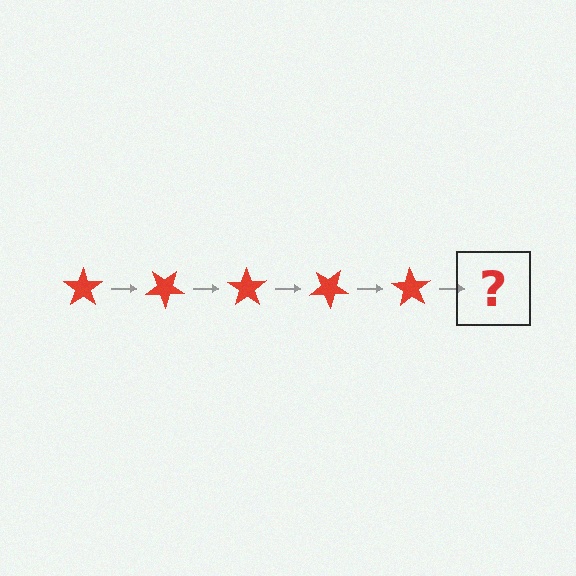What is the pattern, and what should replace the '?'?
The pattern is that the star rotates 35 degrees each step. The '?' should be a red star rotated 175 degrees.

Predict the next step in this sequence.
The next step is a red star rotated 175 degrees.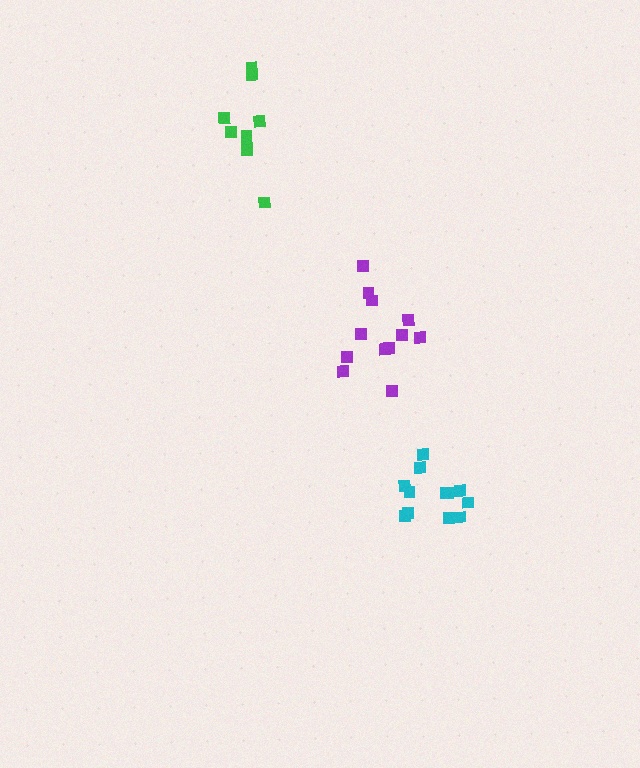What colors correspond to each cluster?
The clusters are colored: cyan, purple, green.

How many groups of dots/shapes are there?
There are 3 groups.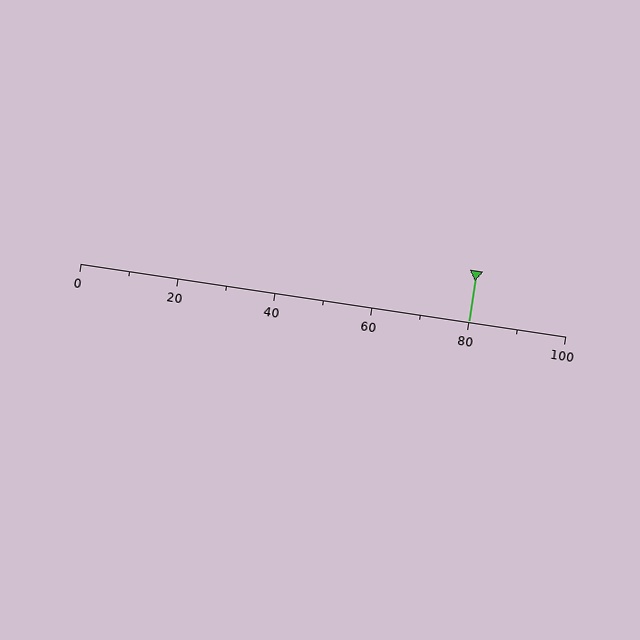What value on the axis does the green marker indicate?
The marker indicates approximately 80.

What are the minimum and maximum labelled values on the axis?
The axis runs from 0 to 100.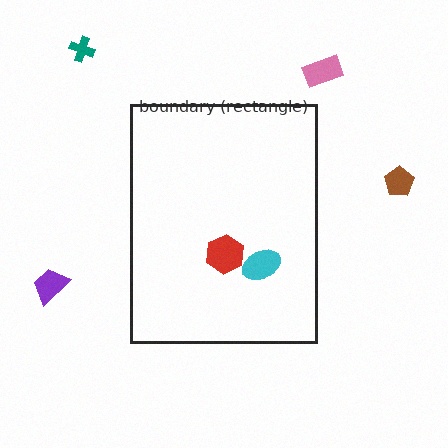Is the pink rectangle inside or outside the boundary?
Outside.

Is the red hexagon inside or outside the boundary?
Inside.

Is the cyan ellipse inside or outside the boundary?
Inside.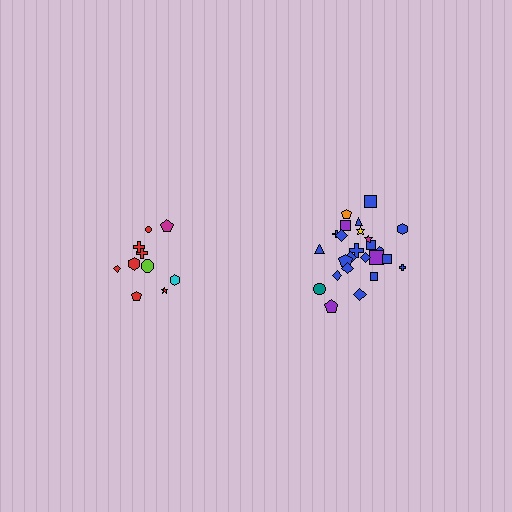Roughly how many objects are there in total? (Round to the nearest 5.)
Roughly 35 objects in total.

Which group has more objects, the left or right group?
The right group.